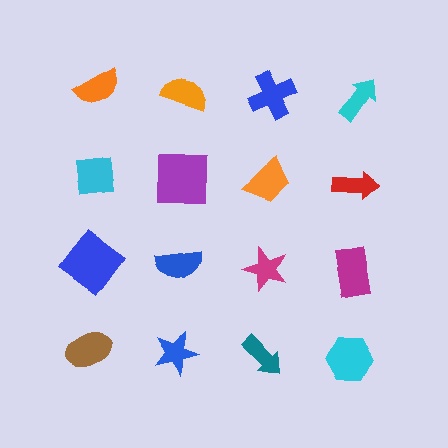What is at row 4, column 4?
A cyan hexagon.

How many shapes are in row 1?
4 shapes.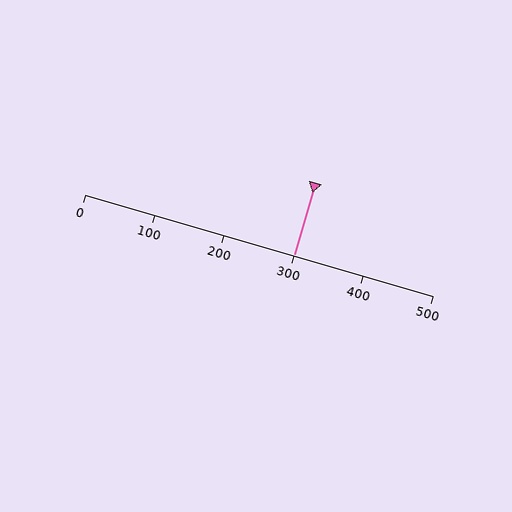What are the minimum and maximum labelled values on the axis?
The axis runs from 0 to 500.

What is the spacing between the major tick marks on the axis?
The major ticks are spaced 100 apart.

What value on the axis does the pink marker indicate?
The marker indicates approximately 300.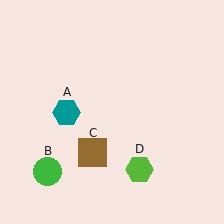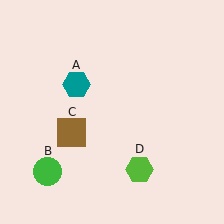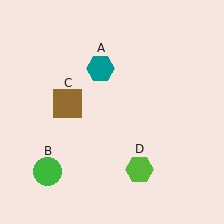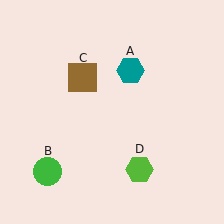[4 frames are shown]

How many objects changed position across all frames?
2 objects changed position: teal hexagon (object A), brown square (object C).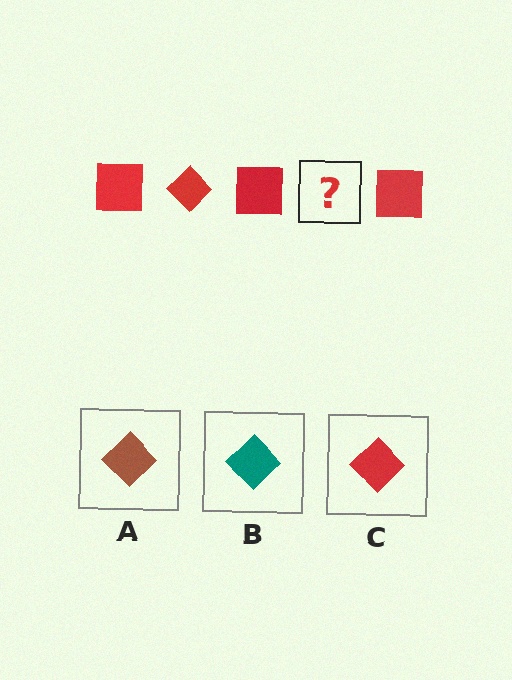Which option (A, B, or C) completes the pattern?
C.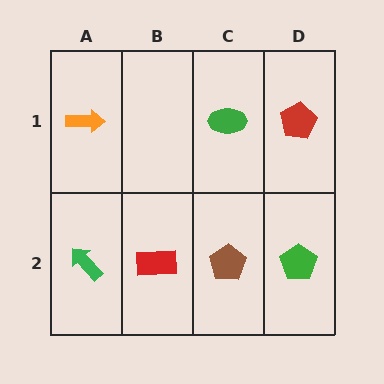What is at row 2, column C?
A brown pentagon.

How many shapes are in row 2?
4 shapes.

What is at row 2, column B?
A red rectangle.